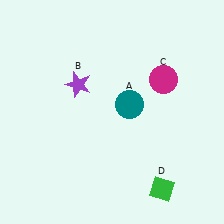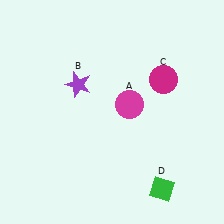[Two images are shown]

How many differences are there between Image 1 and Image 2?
There is 1 difference between the two images.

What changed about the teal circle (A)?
In Image 1, A is teal. In Image 2, it changed to magenta.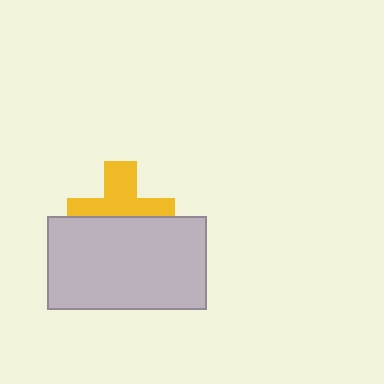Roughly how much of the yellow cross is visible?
About half of it is visible (roughly 51%).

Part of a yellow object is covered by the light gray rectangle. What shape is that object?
It is a cross.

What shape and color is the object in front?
The object in front is a light gray rectangle.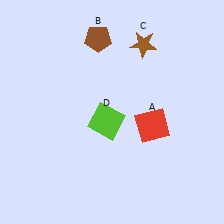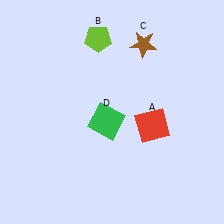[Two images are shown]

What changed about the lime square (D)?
In Image 1, D is lime. In Image 2, it changed to green.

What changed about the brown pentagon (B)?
In Image 1, B is brown. In Image 2, it changed to lime.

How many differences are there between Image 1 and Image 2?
There are 2 differences between the two images.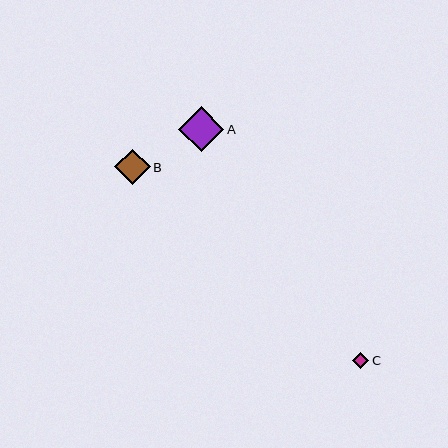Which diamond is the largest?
Diamond A is the largest with a size of approximately 45 pixels.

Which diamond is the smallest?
Diamond C is the smallest with a size of approximately 16 pixels.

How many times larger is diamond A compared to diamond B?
Diamond A is approximately 1.3 times the size of diamond B.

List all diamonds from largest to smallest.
From largest to smallest: A, B, C.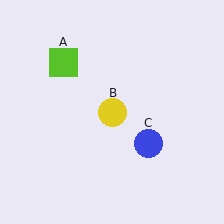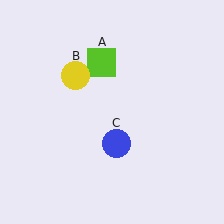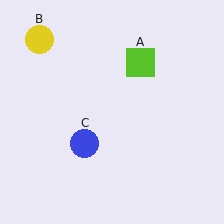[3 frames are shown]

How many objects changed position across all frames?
3 objects changed position: lime square (object A), yellow circle (object B), blue circle (object C).